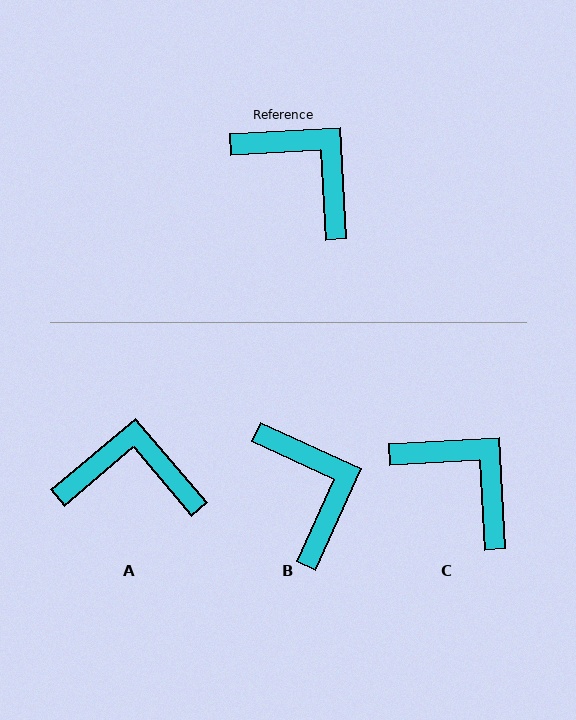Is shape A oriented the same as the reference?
No, it is off by about 37 degrees.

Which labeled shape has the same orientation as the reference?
C.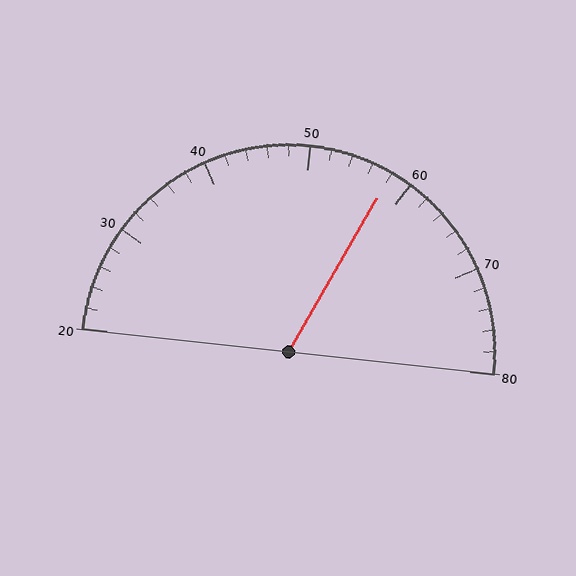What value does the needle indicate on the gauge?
The needle indicates approximately 58.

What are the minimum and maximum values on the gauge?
The gauge ranges from 20 to 80.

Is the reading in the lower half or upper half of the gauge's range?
The reading is in the upper half of the range (20 to 80).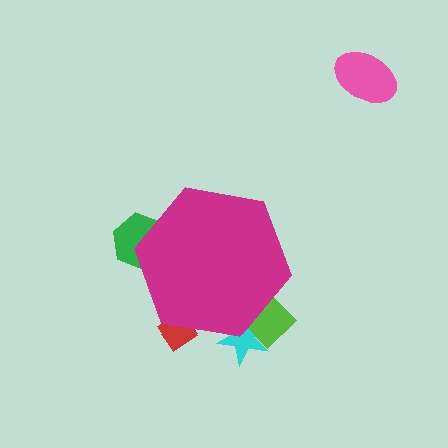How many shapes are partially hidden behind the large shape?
4 shapes are partially hidden.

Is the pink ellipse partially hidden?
No, the pink ellipse is fully visible.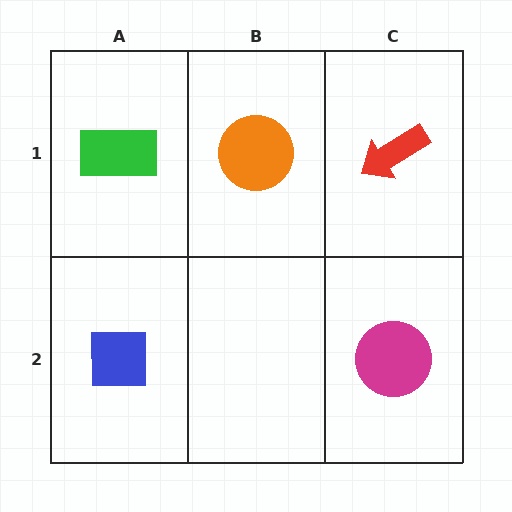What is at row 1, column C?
A red arrow.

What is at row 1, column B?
An orange circle.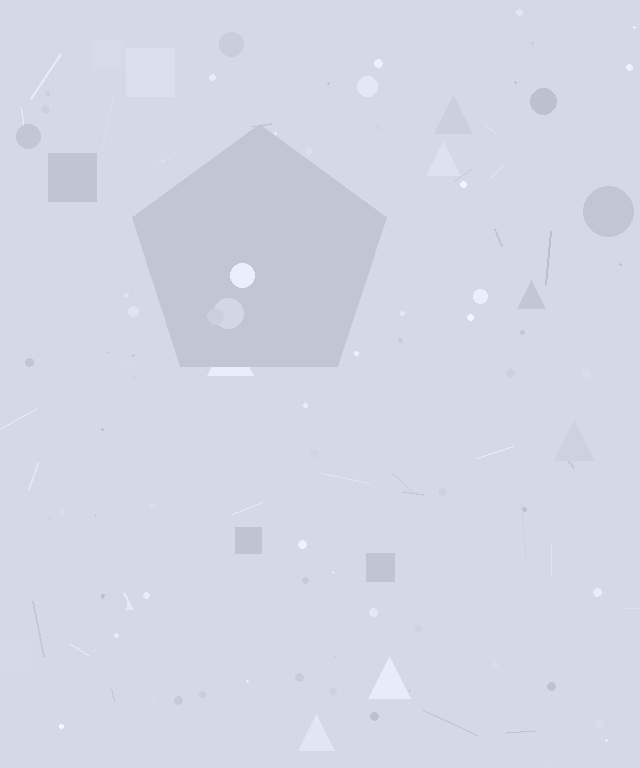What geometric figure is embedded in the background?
A pentagon is embedded in the background.